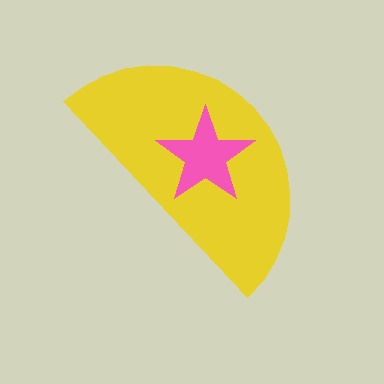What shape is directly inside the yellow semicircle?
The pink star.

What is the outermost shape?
The yellow semicircle.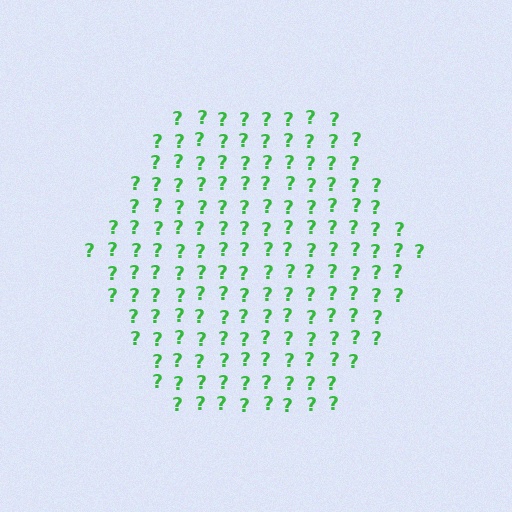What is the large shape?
The large shape is a hexagon.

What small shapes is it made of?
It is made of small question marks.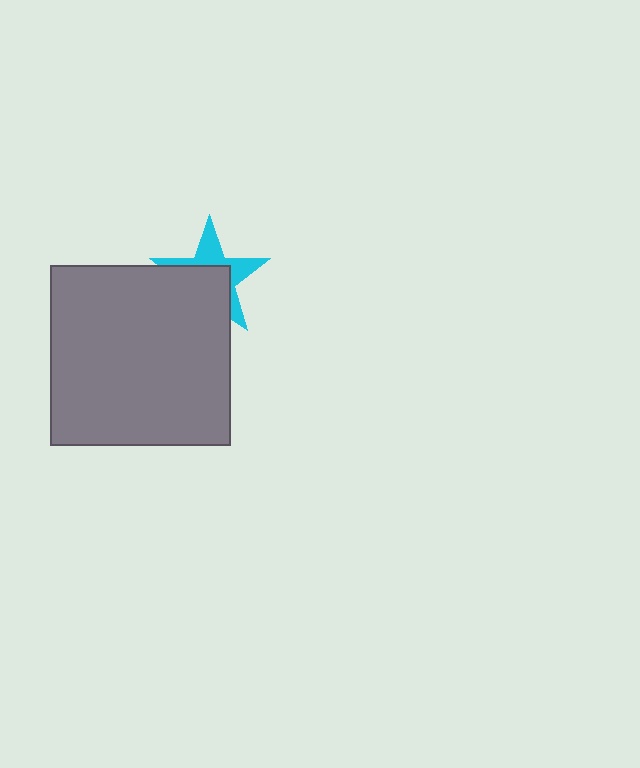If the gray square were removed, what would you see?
You would see the complete cyan star.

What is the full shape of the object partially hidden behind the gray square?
The partially hidden object is a cyan star.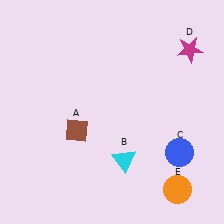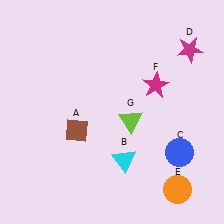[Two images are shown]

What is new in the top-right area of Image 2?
A magenta star (F) was added in the top-right area of Image 2.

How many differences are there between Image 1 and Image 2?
There are 2 differences between the two images.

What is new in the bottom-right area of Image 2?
A lime triangle (G) was added in the bottom-right area of Image 2.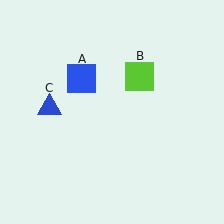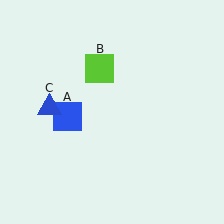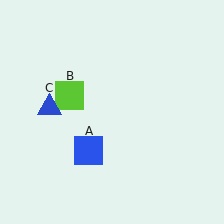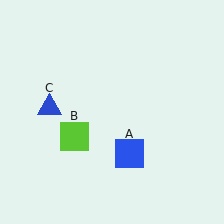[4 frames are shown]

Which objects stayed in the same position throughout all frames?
Blue triangle (object C) remained stationary.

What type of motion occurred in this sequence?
The blue square (object A), lime square (object B) rotated counterclockwise around the center of the scene.